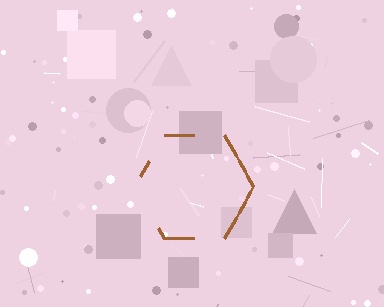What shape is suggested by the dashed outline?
The dashed outline suggests a hexagon.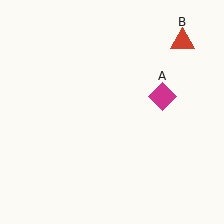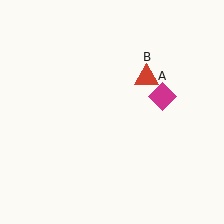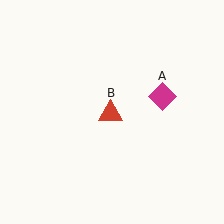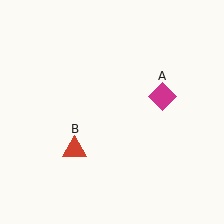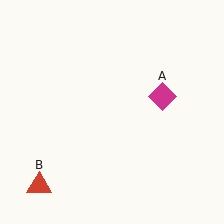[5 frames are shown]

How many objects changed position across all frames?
1 object changed position: red triangle (object B).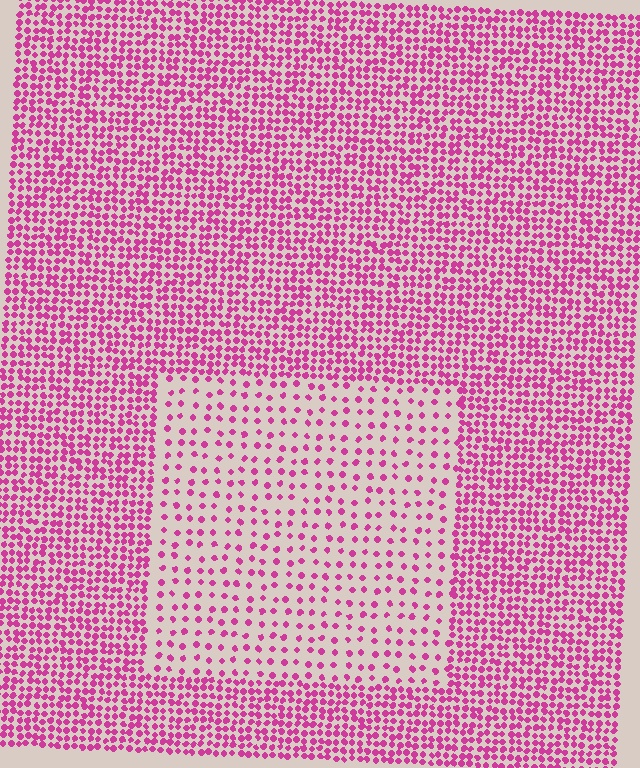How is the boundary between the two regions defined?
The boundary is defined by a change in element density (approximately 2.5x ratio). All elements are the same color, size, and shape.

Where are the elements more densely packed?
The elements are more densely packed outside the rectangle boundary.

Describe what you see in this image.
The image contains small magenta elements arranged at two different densities. A rectangle-shaped region is visible where the elements are less densely packed than the surrounding area.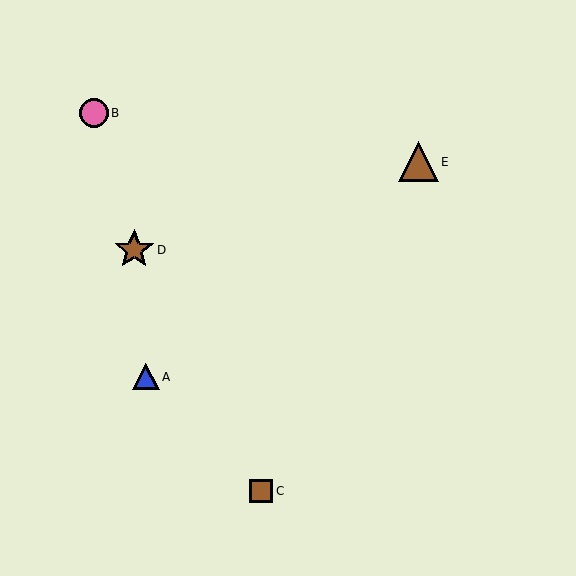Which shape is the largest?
The brown star (labeled D) is the largest.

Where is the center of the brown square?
The center of the brown square is at (261, 491).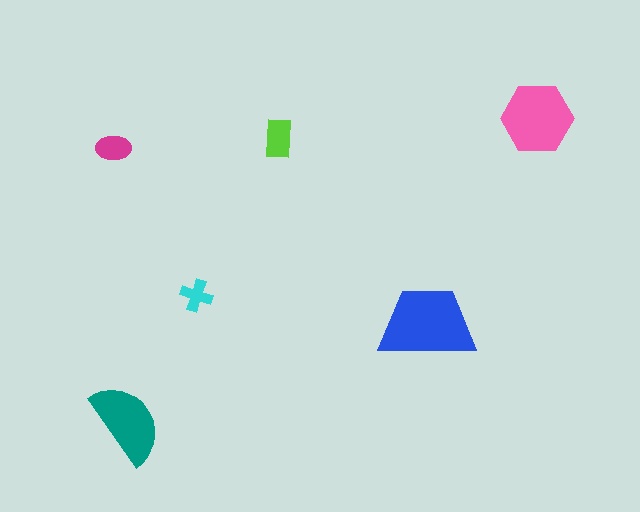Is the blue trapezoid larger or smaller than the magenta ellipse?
Larger.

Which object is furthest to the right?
The pink hexagon is rightmost.